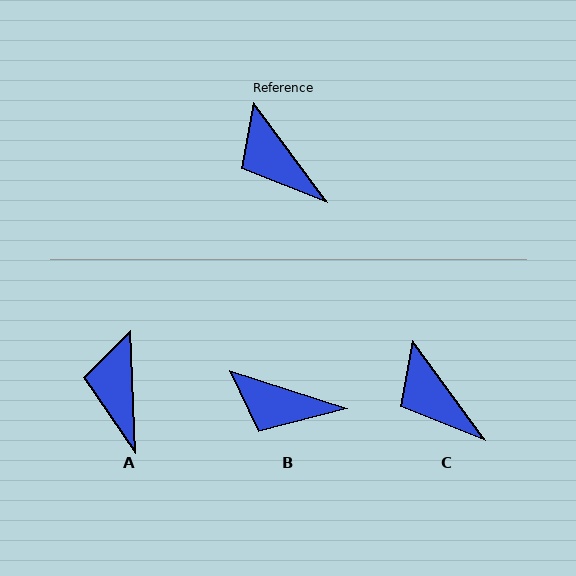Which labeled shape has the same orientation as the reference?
C.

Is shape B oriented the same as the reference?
No, it is off by about 36 degrees.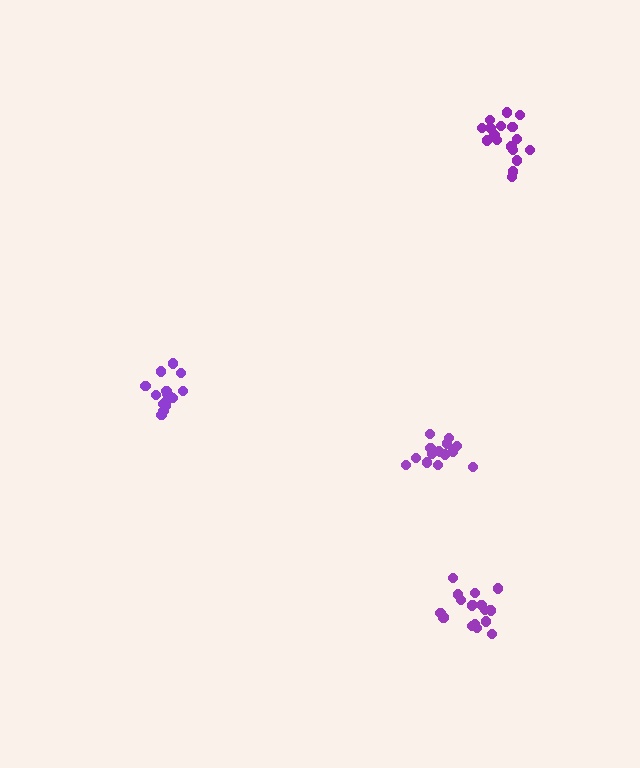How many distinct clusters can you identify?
There are 4 distinct clusters.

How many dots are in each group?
Group 1: 15 dots, Group 2: 18 dots, Group 3: 18 dots, Group 4: 15 dots (66 total).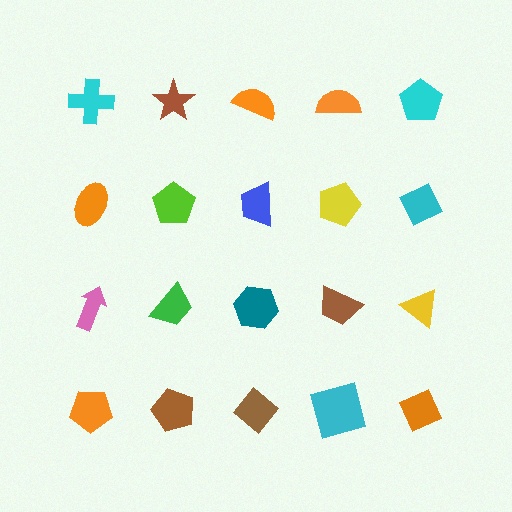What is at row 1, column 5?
A cyan pentagon.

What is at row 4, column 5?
An orange diamond.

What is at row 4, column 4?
A cyan square.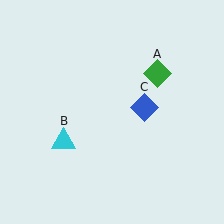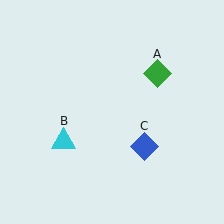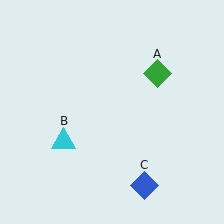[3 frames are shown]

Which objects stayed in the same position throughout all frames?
Green diamond (object A) and cyan triangle (object B) remained stationary.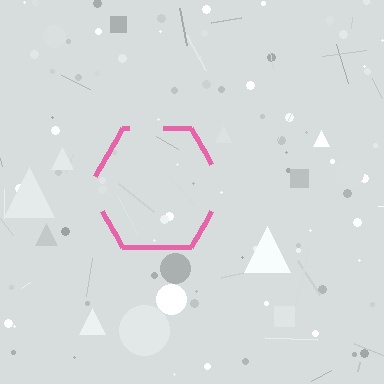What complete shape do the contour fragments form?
The contour fragments form a hexagon.